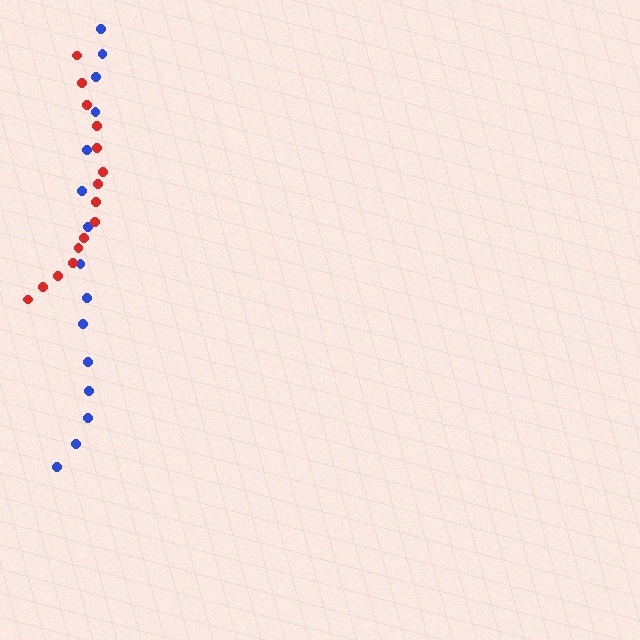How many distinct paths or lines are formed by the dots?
There are 2 distinct paths.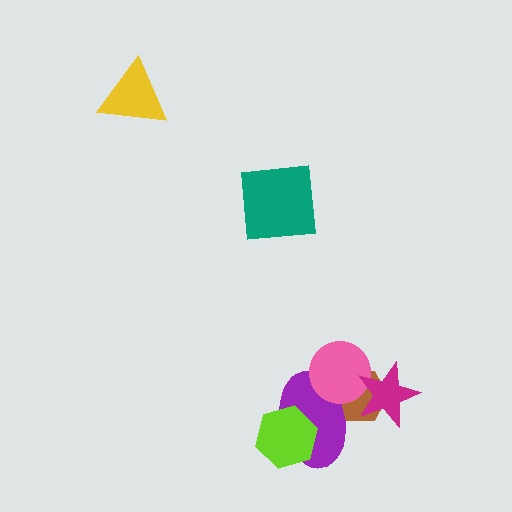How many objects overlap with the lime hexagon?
1 object overlaps with the lime hexagon.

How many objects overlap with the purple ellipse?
3 objects overlap with the purple ellipse.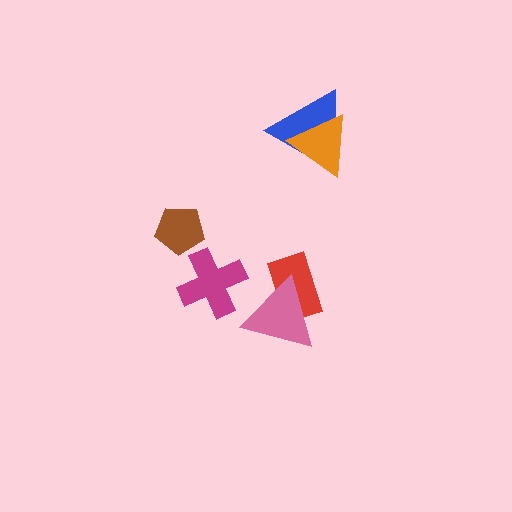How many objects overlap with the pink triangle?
1 object overlaps with the pink triangle.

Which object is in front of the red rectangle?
The pink triangle is in front of the red rectangle.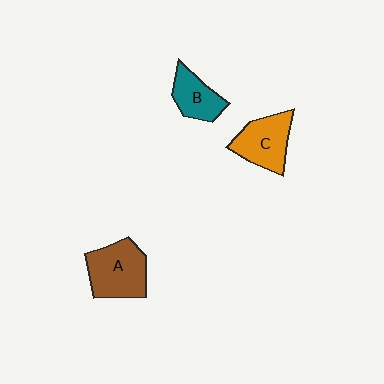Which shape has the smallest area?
Shape B (teal).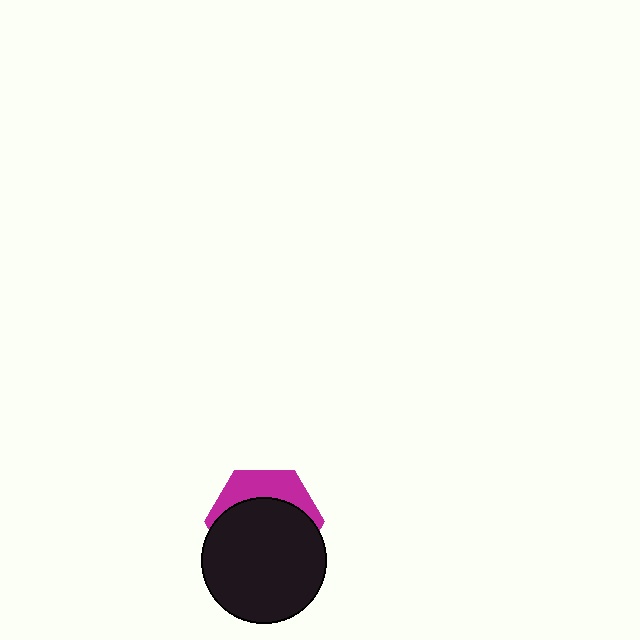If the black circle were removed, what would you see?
You would see the complete magenta hexagon.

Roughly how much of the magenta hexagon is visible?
A small part of it is visible (roughly 33%).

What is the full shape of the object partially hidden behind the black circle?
The partially hidden object is a magenta hexagon.